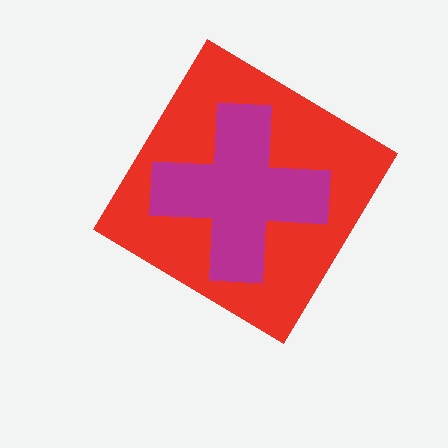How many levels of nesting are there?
2.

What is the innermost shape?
The magenta cross.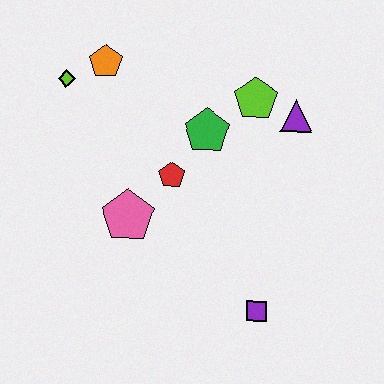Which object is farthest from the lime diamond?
The purple square is farthest from the lime diamond.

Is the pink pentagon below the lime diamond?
Yes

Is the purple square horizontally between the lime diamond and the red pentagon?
No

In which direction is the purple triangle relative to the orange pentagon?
The purple triangle is to the right of the orange pentagon.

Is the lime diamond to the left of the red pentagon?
Yes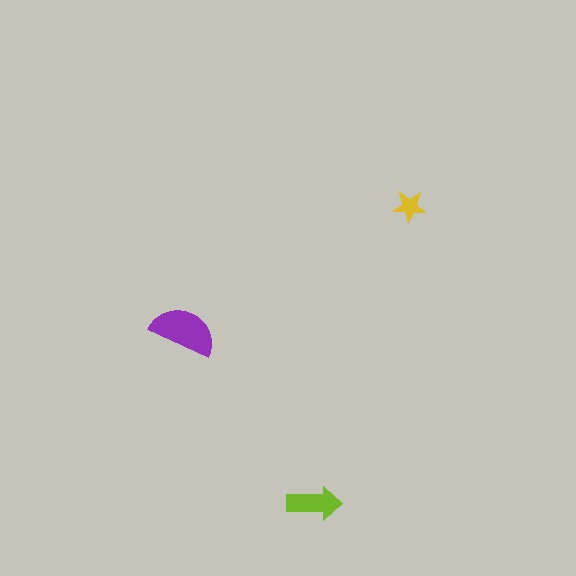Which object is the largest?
The purple semicircle.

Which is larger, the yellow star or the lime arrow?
The lime arrow.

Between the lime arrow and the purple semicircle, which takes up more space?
The purple semicircle.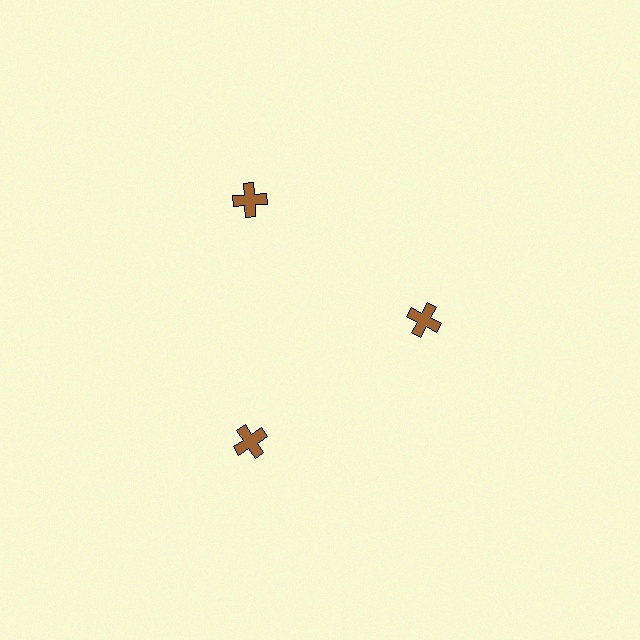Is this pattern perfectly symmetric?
No. The 3 brown crosses are arranged in a ring, but one element near the 3 o'clock position is pulled inward toward the center, breaking the 3-fold rotational symmetry.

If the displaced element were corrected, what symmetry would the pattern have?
It would have 3-fold rotational symmetry — the pattern would map onto itself every 120 degrees.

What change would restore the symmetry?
The symmetry would be restored by moving it outward, back onto the ring so that all 3 crosses sit at equal angles and equal distance from the center.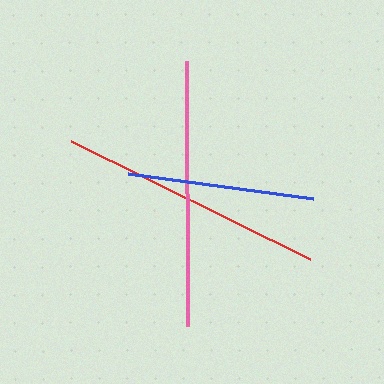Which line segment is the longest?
The red line is the longest at approximately 266 pixels.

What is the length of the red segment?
The red segment is approximately 266 pixels long.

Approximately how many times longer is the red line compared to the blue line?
The red line is approximately 1.4 times the length of the blue line.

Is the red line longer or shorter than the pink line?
The red line is longer than the pink line.